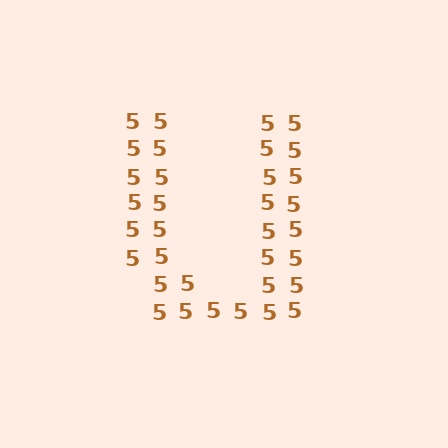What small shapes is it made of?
It is made of small digit 5's.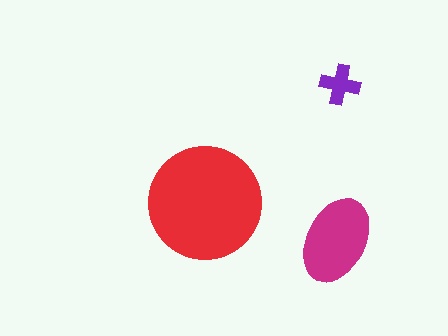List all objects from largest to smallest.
The red circle, the magenta ellipse, the purple cross.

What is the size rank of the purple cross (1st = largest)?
3rd.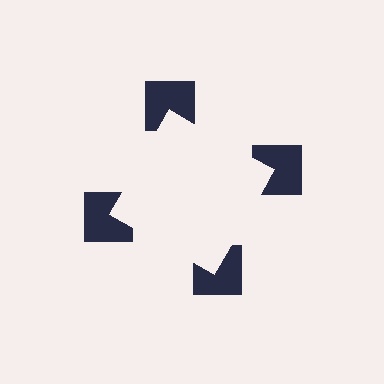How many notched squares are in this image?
There are 4 — one at each vertex of the illusory square.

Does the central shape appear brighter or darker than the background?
It typically appears slightly brighter than the background, even though no actual brightness change is drawn.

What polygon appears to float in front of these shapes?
An illusory square — its edges are inferred from the aligned wedge cuts in the notched squares, not physically drawn.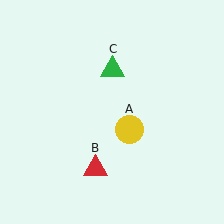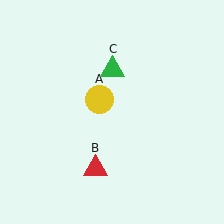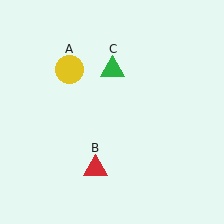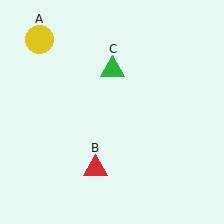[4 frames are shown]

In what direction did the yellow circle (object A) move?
The yellow circle (object A) moved up and to the left.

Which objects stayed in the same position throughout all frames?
Red triangle (object B) and green triangle (object C) remained stationary.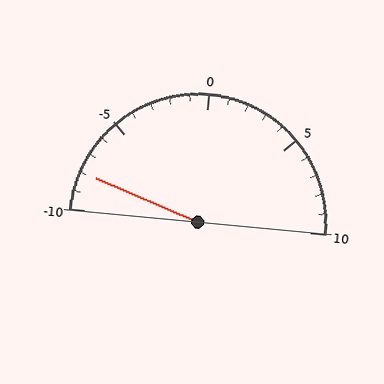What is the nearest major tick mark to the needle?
The nearest major tick mark is -10.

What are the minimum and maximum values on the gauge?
The gauge ranges from -10 to 10.